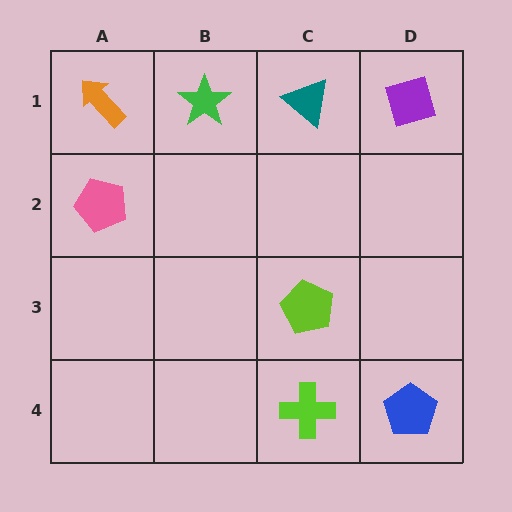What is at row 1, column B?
A green star.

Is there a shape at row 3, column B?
No, that cell is empty.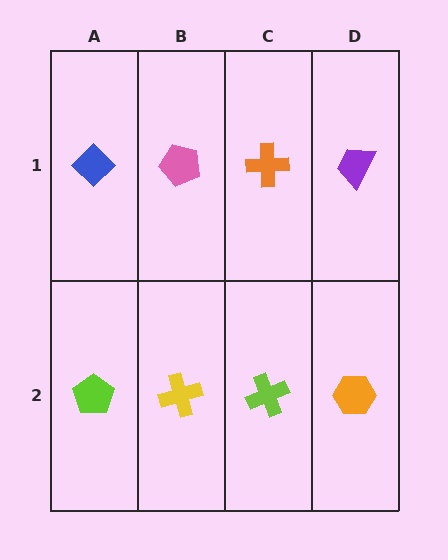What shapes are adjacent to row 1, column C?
A lime cross (row 2, column C), a pink pentagon (row 1, column B), a purple trapezoid (row 1, column D).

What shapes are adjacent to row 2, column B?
A pink pentagon (row 1, column B), a lime pentagon (row 2, column A), a lime cross (row 2, column C).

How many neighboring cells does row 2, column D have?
2.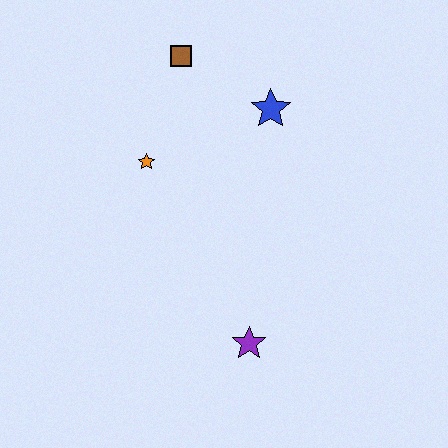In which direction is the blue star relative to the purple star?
The blue star is above the purple star.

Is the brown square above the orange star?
Yes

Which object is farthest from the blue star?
The purple star is farthest from the blue star.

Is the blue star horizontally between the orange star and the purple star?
No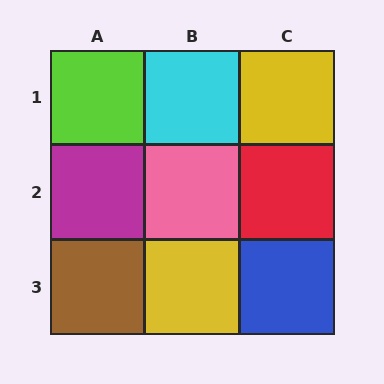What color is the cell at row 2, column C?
Red.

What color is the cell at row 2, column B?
Pink.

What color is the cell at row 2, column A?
Magenta.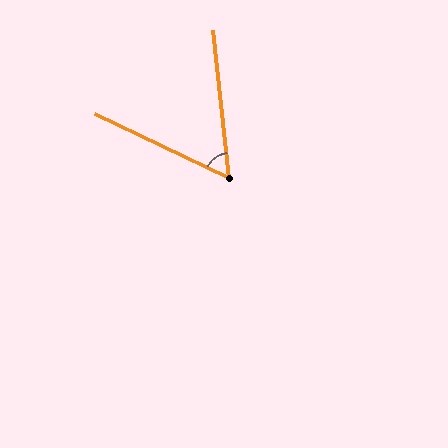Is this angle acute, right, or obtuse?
It is acute.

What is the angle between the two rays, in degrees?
Approximately 58 degrees.